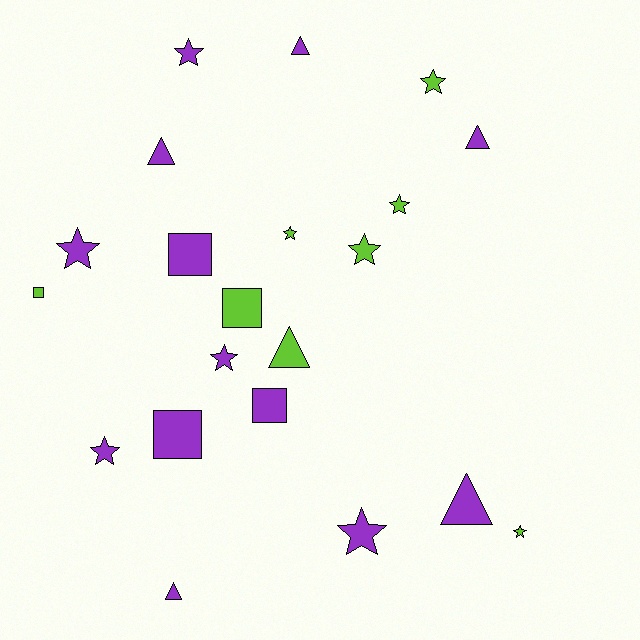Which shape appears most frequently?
Star, with 10 objects.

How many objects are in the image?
There are 21 objects.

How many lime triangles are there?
There is 1 lime triangle.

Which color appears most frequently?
Purple, with 13 objects.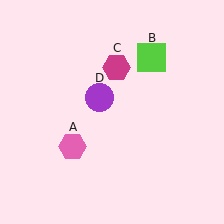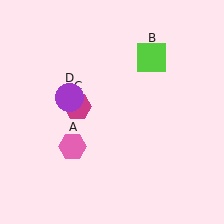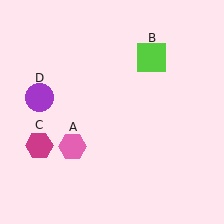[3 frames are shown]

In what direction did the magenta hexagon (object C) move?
The magenta hexagon (object C) moved down and to the left.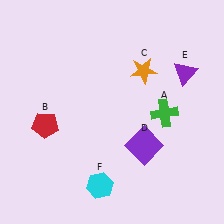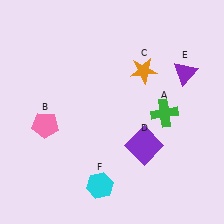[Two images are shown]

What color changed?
The pentagon (B) changed from red in Image 1 to pink in Image 2.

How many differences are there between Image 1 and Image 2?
There is 1 difference between the two images.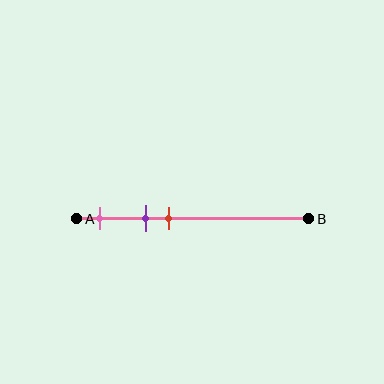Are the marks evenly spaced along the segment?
Yes, the marks are approximately evenly spaced.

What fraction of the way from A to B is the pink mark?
The pink mark is approximately 10% (0.1) of the way from A to B.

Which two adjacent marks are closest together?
The purple and red marks are the closest adjacent pair.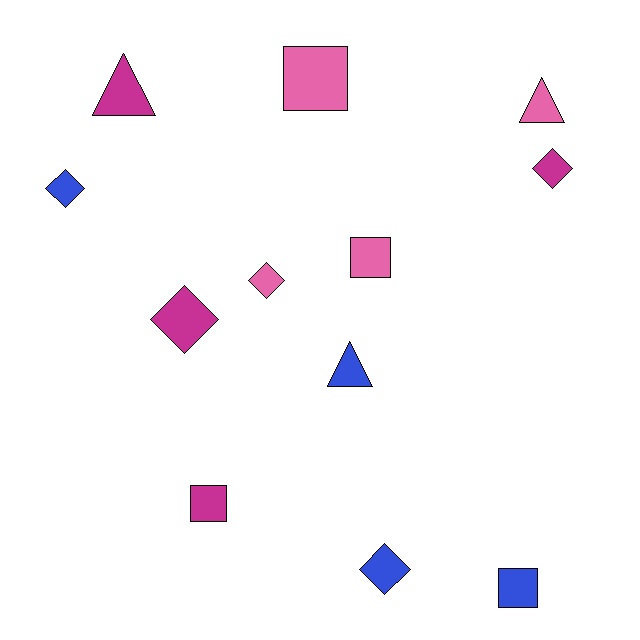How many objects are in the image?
There are 12 objects.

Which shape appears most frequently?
Diamond, with 5 objects.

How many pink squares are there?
There are 2 pink squares.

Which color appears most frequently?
Magenta, with 4 objects.